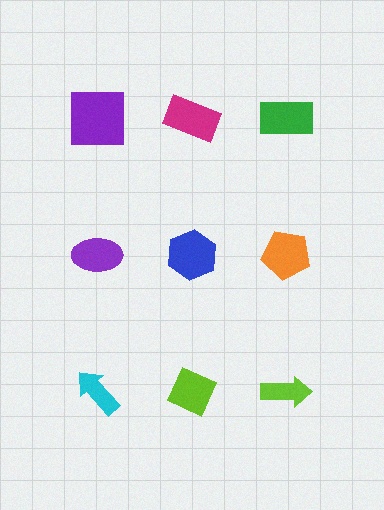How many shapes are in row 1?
3 shapes.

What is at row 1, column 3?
A green rectangle.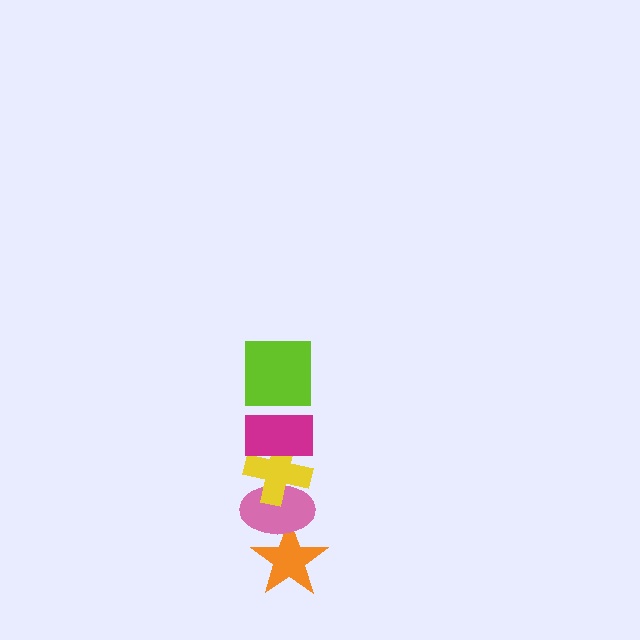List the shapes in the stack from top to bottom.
From top to bottom: the lime square, the magenta rectangle, the yellow cross, the pink ellipse, the orange star.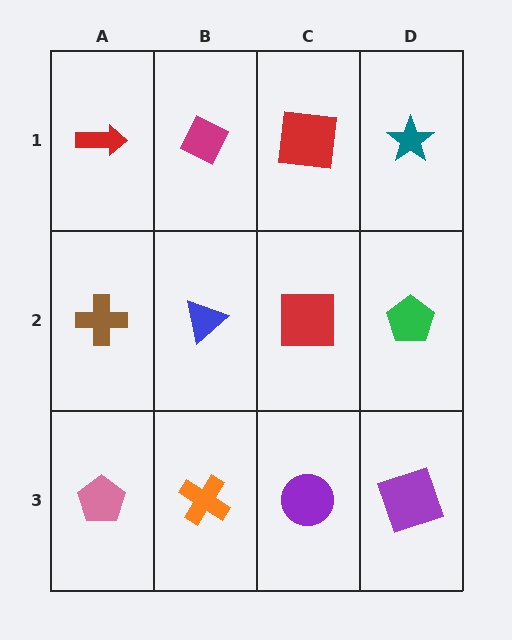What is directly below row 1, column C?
A red square.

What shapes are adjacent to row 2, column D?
A teal star (row 1, column D), a purple square (row 3, column D), a red square (row 2, column C).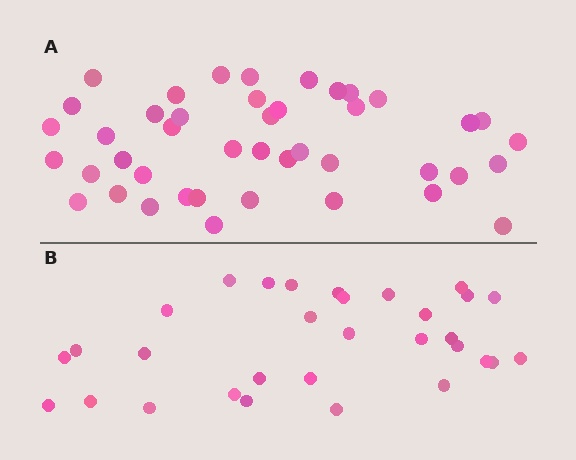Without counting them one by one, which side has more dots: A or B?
Region A (the top region) has more dots.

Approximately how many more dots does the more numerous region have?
Region A has roughly 12 or so more dots than region B.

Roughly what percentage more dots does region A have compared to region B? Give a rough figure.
About 40% more.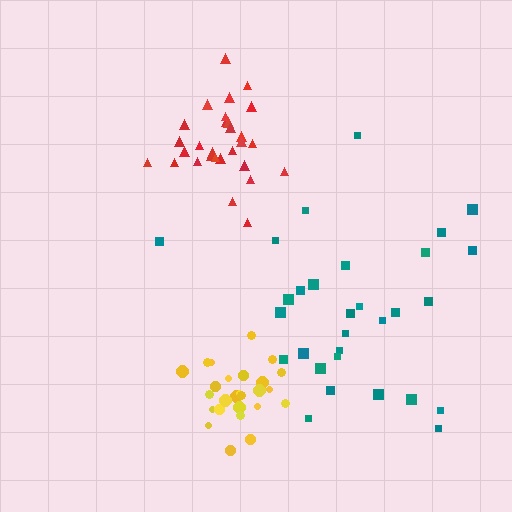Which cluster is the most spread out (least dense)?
Teal.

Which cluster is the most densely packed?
Yellow.